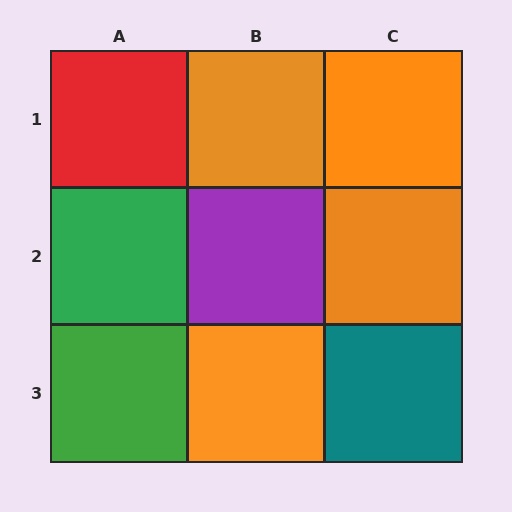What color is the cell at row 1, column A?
Red.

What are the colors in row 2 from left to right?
Green, purple, orange.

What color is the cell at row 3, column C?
Teal.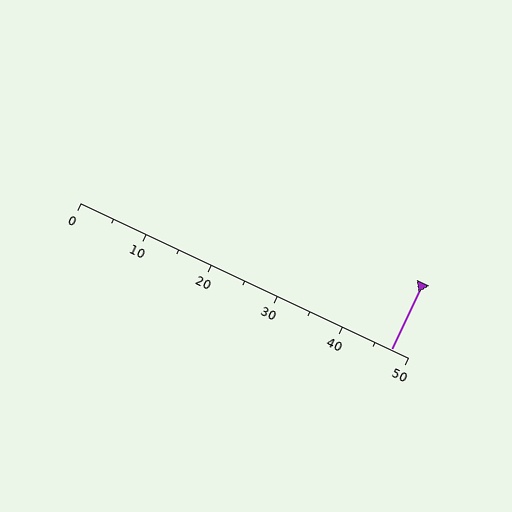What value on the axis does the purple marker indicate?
The marker indicates approximately 47.5.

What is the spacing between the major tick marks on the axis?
The major ticks are spaced 10 apart.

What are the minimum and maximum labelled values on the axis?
The axis runs from 0 to 50.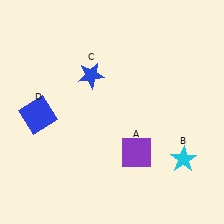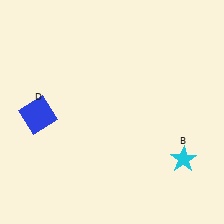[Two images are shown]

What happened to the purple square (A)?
The purple square (A) was removed in Image 2. It was in the bottom-right area of Image 1.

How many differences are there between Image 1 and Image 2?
There are 2 differences between the two images.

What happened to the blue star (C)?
The blue star (C) was removed in Image 2. It was in the top-left area of Image 1.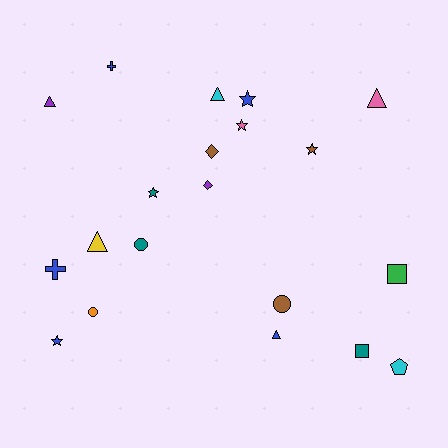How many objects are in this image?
There are 20 objects.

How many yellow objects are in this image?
There is 1 yellow object.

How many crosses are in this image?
There are 2 crosses.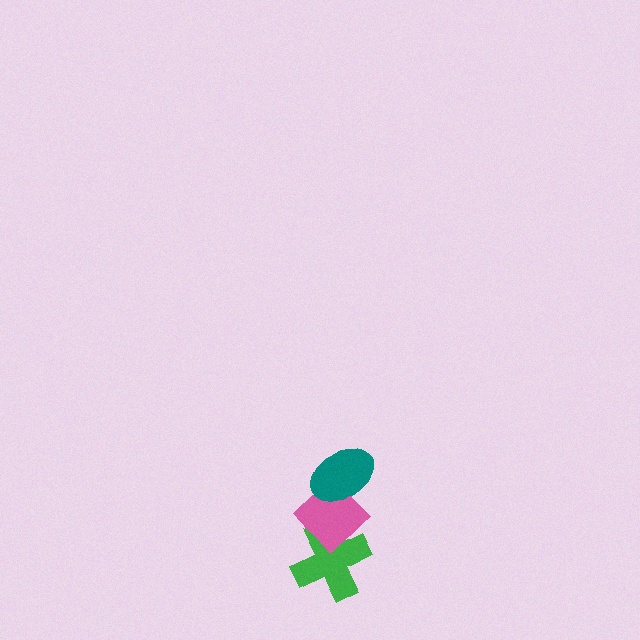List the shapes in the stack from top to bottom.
From top to bottom: the teal ellipse, the pink diamond, the green cross.